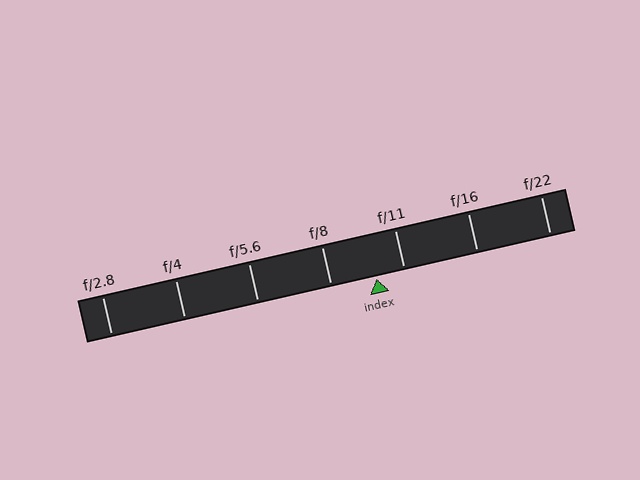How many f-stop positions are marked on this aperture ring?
There are 7 f-stop positions marked.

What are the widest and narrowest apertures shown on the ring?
The widest aperture shown is f/2.8 and the narrowest is f/22.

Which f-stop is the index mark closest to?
The index mark is closest to f/11.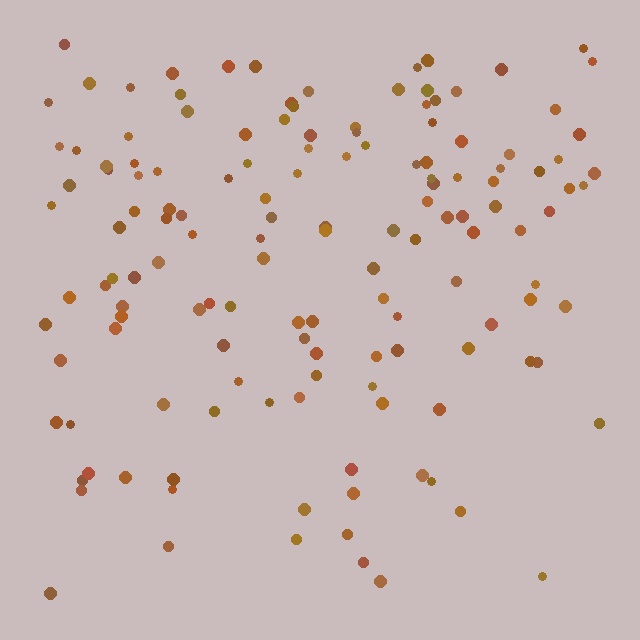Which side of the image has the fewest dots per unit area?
The bottom.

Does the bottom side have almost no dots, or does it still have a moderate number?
Still a moderate number, just noticeably fewer than the top.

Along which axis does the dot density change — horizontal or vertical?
Vertical.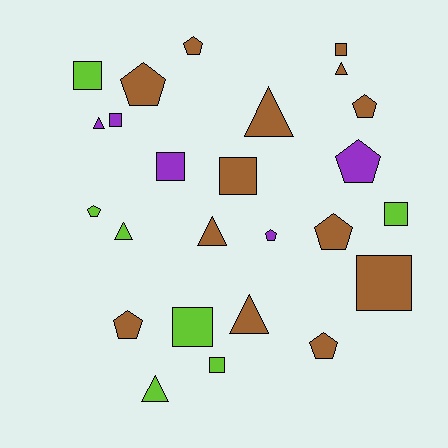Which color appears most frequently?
Brown, with 13 objects.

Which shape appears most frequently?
Square, with 9 objects.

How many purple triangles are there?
There is 1 purple triangle.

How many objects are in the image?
There are 25 objects.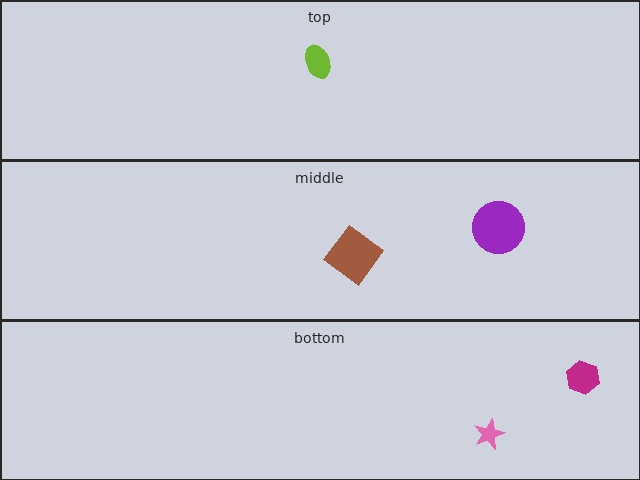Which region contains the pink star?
The bottom region.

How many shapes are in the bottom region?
2.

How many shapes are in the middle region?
2.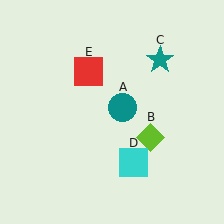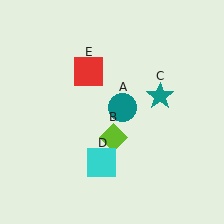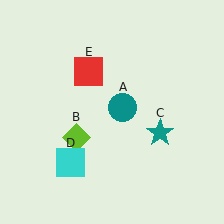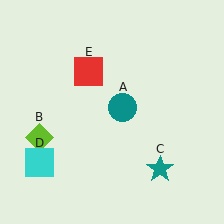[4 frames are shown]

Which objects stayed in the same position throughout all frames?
Teal circle (object A) and red square (object E) remained stationary.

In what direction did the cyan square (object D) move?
The cyan square (object D) moved left.